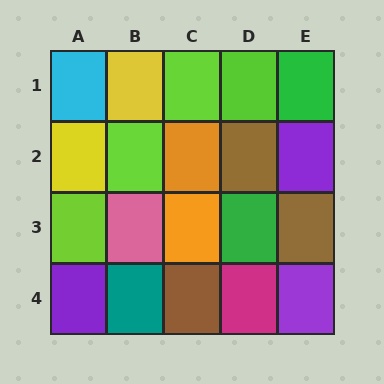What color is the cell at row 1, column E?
Green.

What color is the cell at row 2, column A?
Yellow.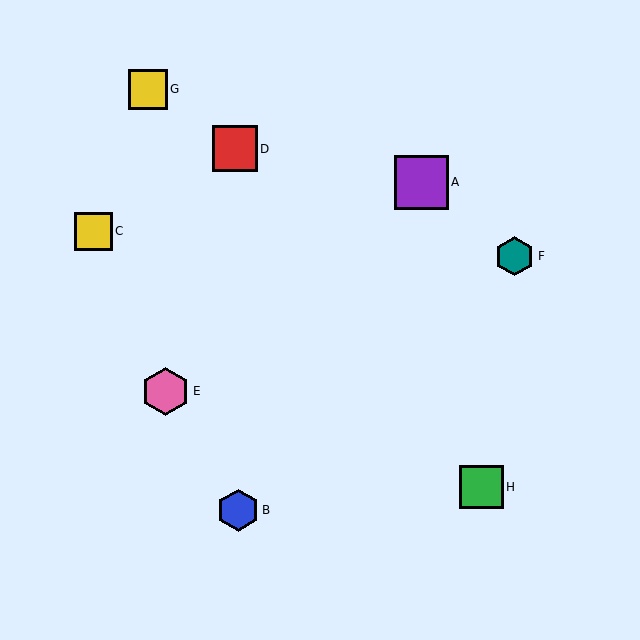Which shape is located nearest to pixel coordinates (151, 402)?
The pink hexagon (labeled E) at (166, 391) is nearest to that location.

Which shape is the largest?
The purple square (labeled A) is the largest.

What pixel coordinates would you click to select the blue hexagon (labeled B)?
Click at (238, 510) to select the blue hexagon B.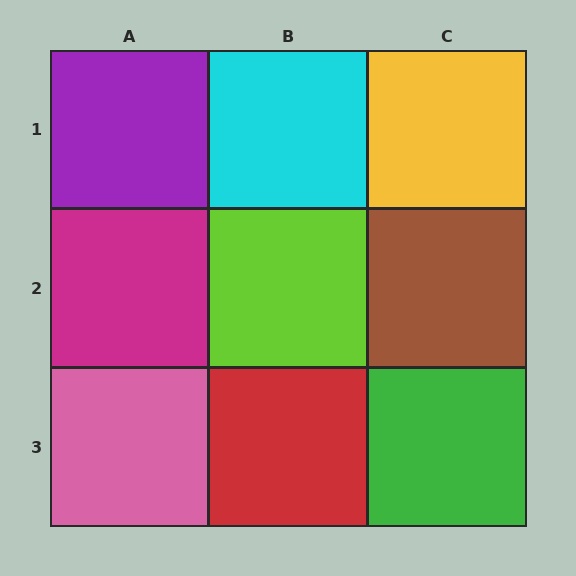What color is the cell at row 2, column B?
Lime.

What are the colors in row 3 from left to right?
Pink, red, green.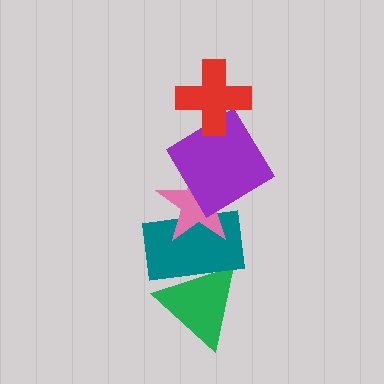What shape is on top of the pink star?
The purple diamond is on top of the pink star.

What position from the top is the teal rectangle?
The teal rectangle is 4th from the top.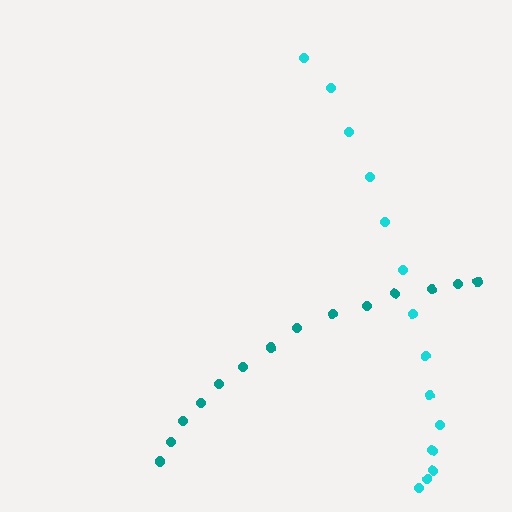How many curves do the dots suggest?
There are 2 distinct paths.